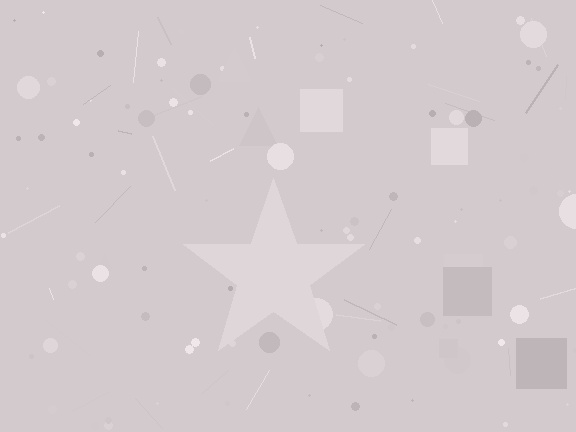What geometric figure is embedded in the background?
A star is embedded in the background.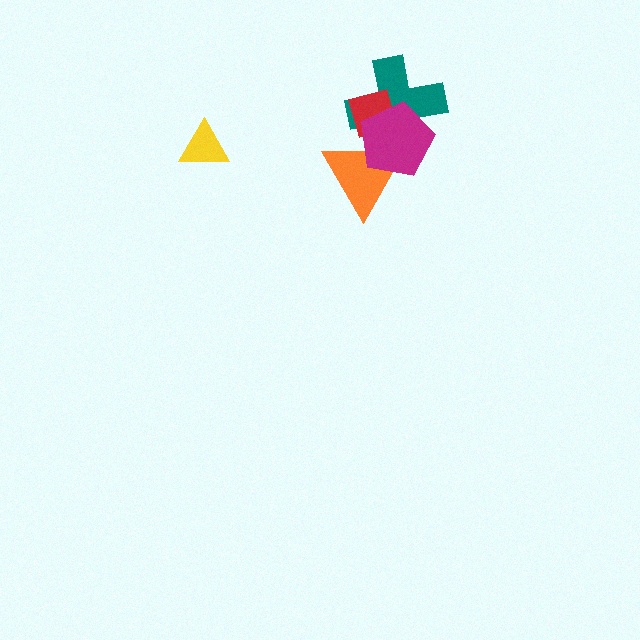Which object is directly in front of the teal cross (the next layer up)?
The red diamond is directly in front of the teal cross.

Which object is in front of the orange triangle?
The magenta pentagon is in front of the orange triangle.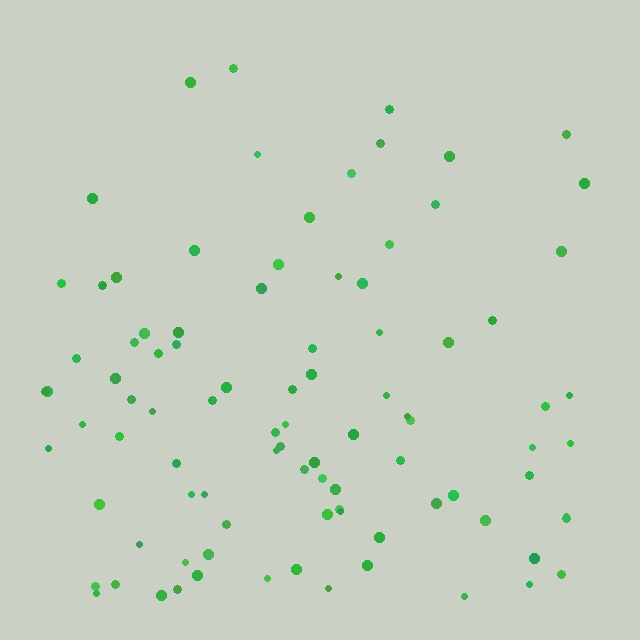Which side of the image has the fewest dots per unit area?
The top.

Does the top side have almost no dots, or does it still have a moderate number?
Still a moderate number, just noticeably fewer than the bottom.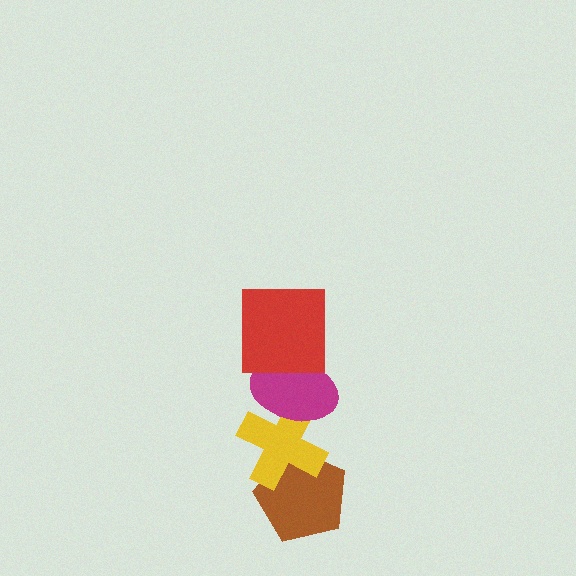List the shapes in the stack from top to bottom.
From top to bottom: the red square, the magenta ellipse, the yellow cross, the brown pentagon.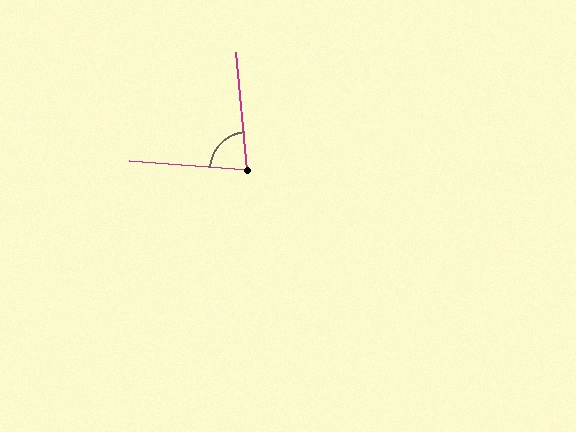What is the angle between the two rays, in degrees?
Approximately 80 degrees.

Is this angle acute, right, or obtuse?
It is acute.